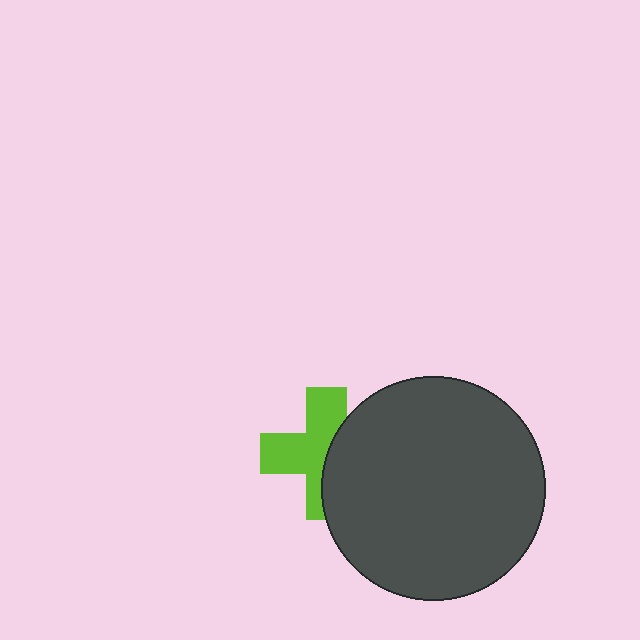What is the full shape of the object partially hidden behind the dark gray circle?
The partially hidden object is a lime cross.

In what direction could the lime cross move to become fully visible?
The lime cross could move left. That would shift it out from behind the dark gray circle entirely.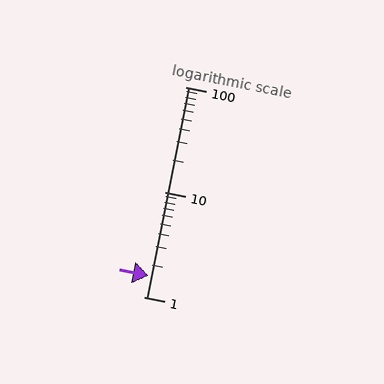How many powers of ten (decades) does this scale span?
The scale spans 2 decades, from 1 to 100.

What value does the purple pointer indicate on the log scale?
The pointer indicates approximately 1.6.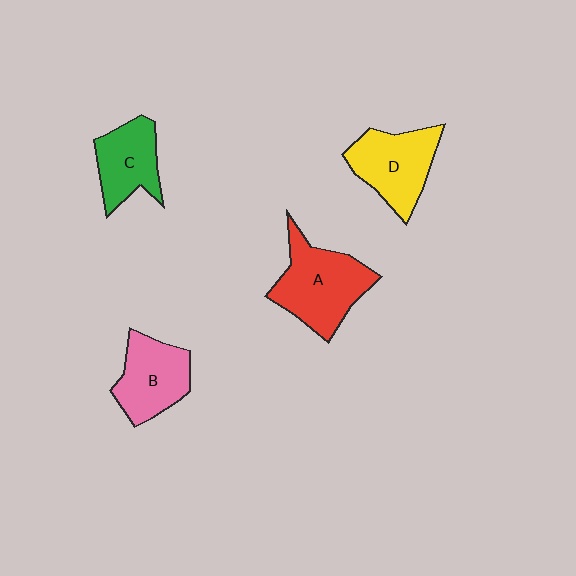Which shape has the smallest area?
Shape C (green).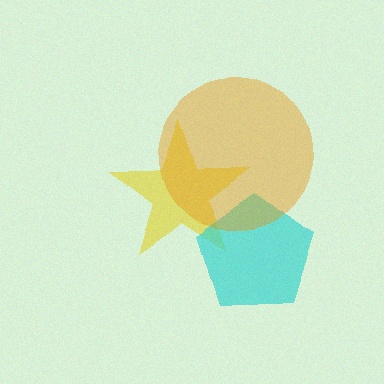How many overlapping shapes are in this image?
There are 3 overlapping shapes in the image.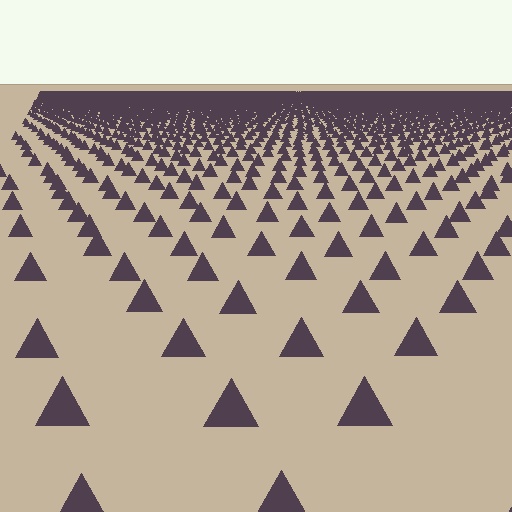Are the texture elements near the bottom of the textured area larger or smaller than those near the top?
Larger. Near the bottom, elements are closer to the viewer and appear at a bigger on-screen size.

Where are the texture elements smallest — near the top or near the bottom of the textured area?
Near the top.